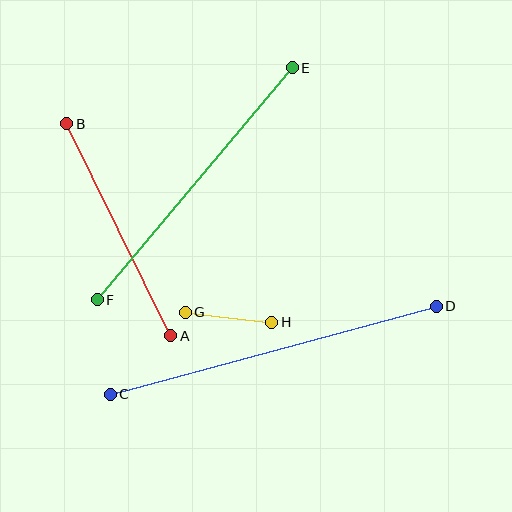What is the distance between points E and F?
The distance is approximately 303 pixels.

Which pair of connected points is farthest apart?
Points C and D are farthest apart.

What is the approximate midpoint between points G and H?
The midpoint is at approximately (229, 317) pixels.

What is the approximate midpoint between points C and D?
The midpoint is at approximately (273, 350) pixels.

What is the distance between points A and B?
The distance is approximately 236 pixels.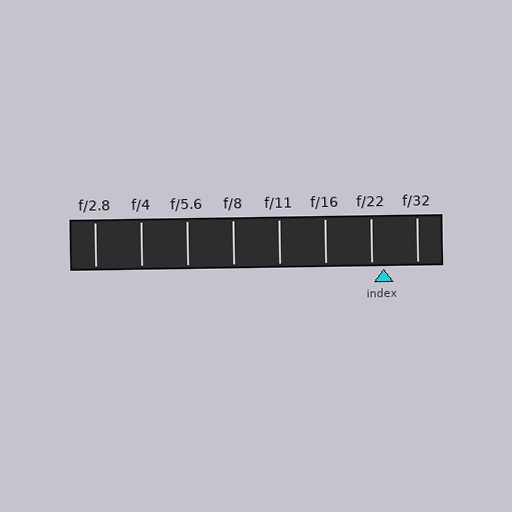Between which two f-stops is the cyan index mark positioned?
The index mark is between f/22 and f/32.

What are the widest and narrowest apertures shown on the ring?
The widest aperture shown is f/2.8 and the narrowest is f/32.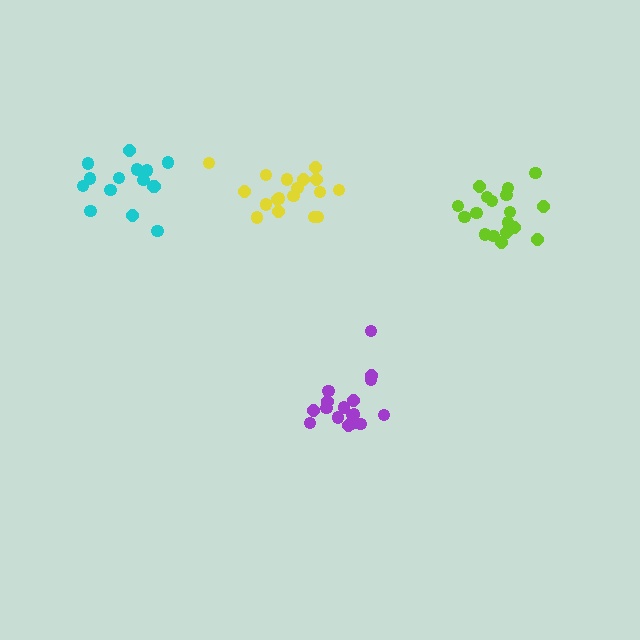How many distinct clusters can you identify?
There are 4 distinct clusters.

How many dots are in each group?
Group 1: 18 dots, Group 2: 18 dots, Group 3: 15 dots, Group 4: 17 dots (68 total).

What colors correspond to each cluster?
The clusters are colored: lime, yellow, cyan, purple.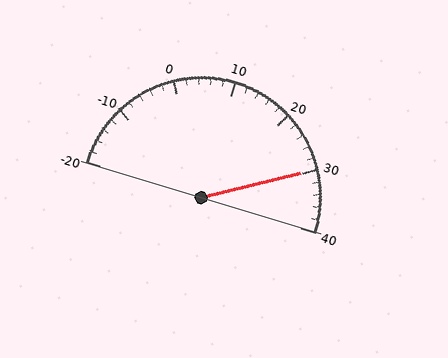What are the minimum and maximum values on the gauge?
The gauge ranges from -20 to 40.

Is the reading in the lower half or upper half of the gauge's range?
The reading is in the upper half of the range (-20 to 40).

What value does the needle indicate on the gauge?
The needle indicates approximately 30.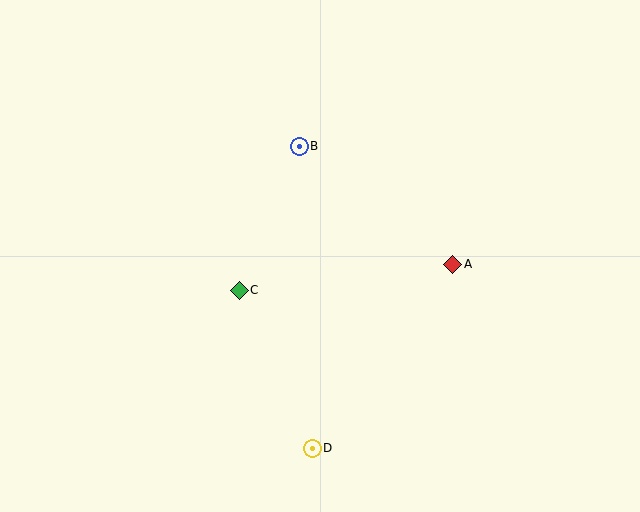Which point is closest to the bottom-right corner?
Point A is closest to the bottom-right corner.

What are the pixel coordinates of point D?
Point D is at (312, 448).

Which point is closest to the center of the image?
Point C at (239, 290) is closest to the center.